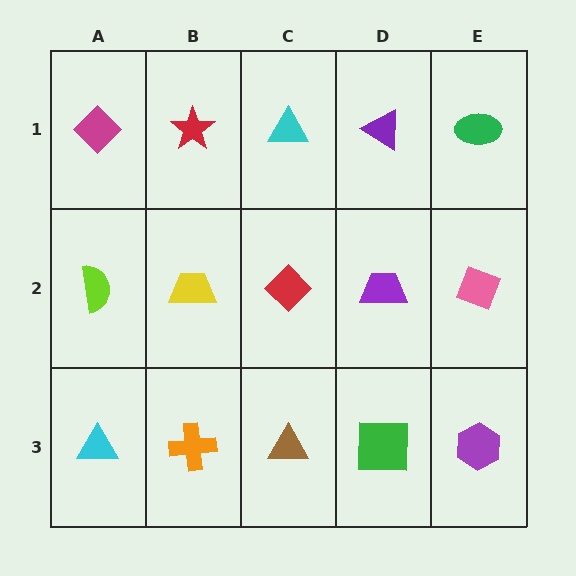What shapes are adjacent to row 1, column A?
A lime semicircle (row 2, column A), a red star (row 1, column B).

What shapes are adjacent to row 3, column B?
A yellow trapezoid (row 2, column B), a cyan triangle (row 3, column A), a brown triangle (row 3, column C).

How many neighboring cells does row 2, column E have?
3.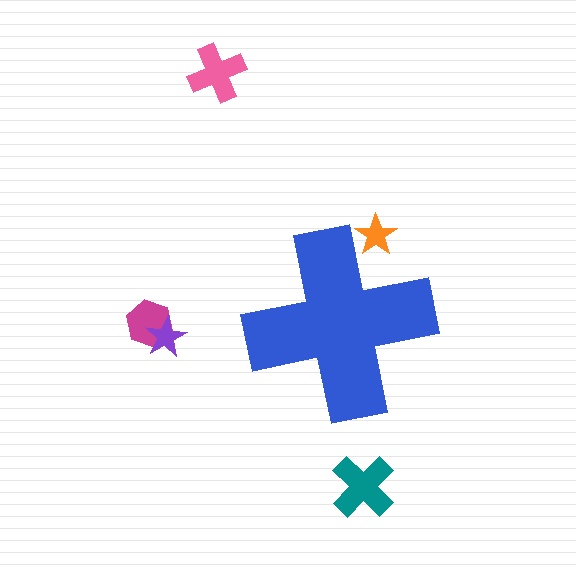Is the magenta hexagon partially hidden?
No, the magenta hexagon is fully visible.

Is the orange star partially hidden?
Yes, the orange star is partially hidden behind the blue cross.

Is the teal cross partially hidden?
No, the teal cross is fully visible.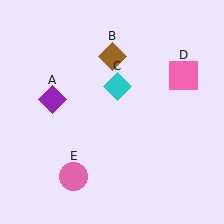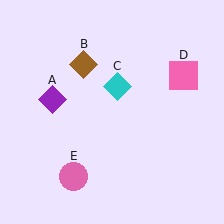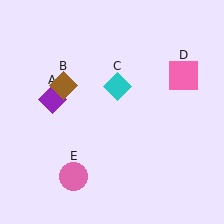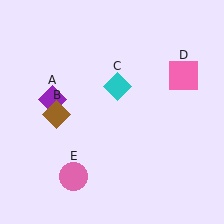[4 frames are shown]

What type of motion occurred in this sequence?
The brown diamond (object B) rotated counterclockwise around the center of the scene.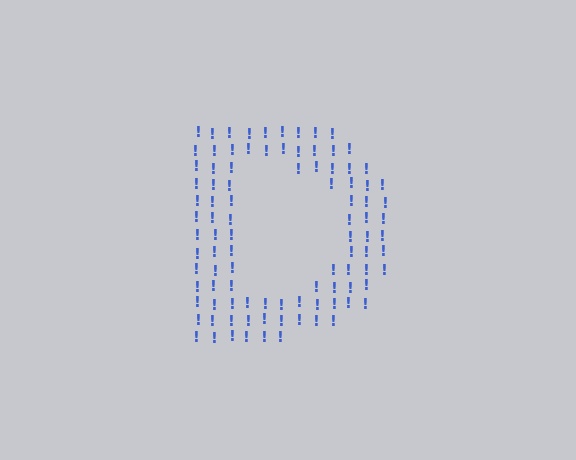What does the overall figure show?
The overall figure shows the letter D.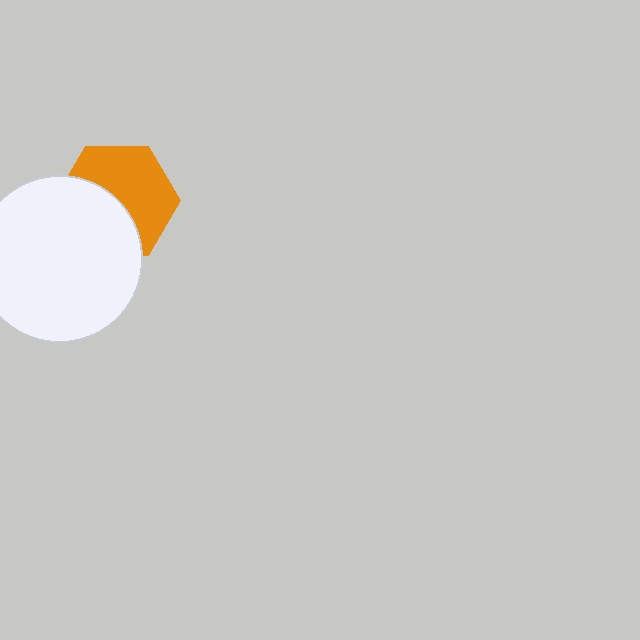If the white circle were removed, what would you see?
You would see the complete orange hexagon.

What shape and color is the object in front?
The object in front is a white circle.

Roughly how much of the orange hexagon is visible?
About half of it is visible (roughly 56%).